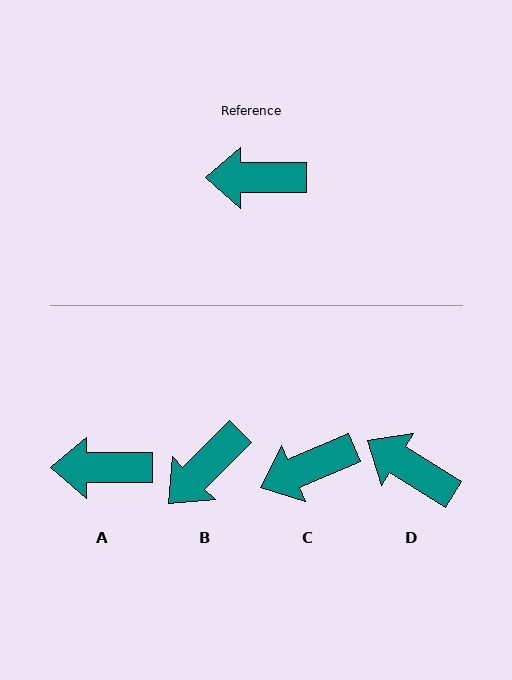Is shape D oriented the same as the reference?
No, it is off by about 32 degrees.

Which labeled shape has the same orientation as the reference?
A.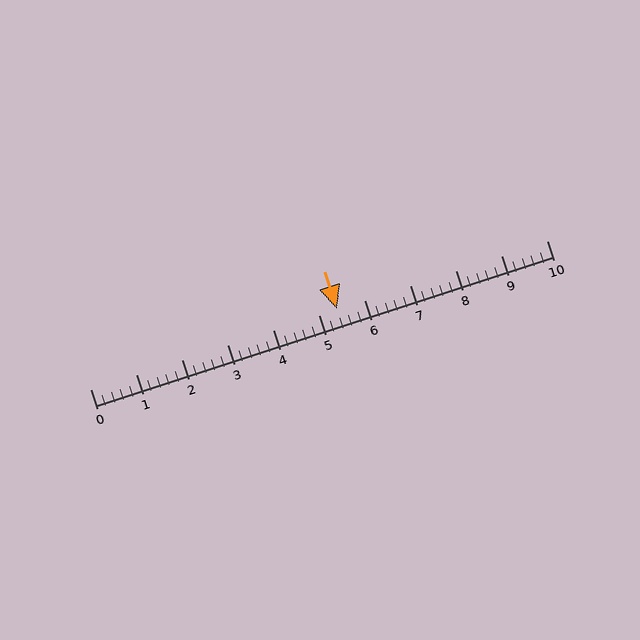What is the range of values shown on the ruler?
The ruler shows values from 0 to 10.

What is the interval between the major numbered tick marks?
The major tick marks are spaced 1 units apart.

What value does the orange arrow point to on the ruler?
The orange arrow points to approximately 5.4.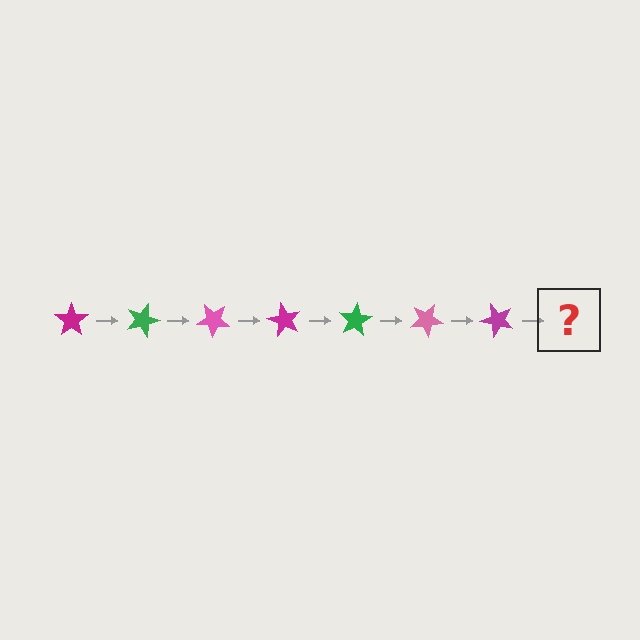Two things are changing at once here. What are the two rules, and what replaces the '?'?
The two rules are that it rotates 20 degrees each step and the color cycles through magenta, green, and pink. The '?' should be a green star, rotated 140 degrees from the start.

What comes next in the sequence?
The next element should be a green star, rotated 140 degrees from the start.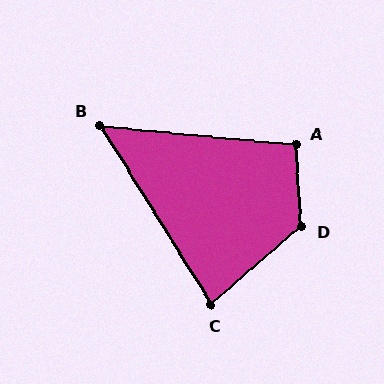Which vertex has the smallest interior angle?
B, at approximately 53 degrees.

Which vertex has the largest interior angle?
D, at approximately 127 degrees.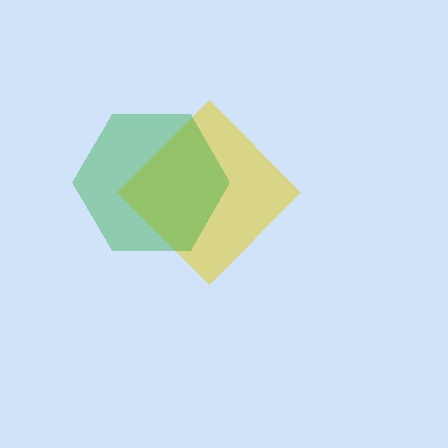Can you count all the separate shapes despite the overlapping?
Yes, there are 2 separate shapes.